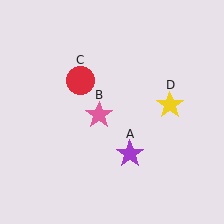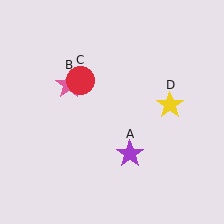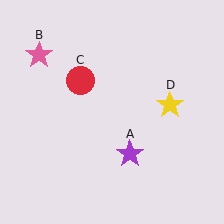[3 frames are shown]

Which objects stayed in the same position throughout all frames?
Purple star (object A) and red circle (object C) and yellow star (object D) remained stationary.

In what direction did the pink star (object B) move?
The pink star (object B) moved up and to the left.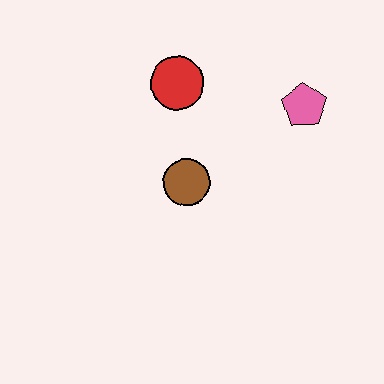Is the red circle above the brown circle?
Yes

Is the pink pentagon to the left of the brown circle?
No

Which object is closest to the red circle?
The brown circle is closest to the red circle.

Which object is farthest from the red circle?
The pink pentagon is farthest from the red circle.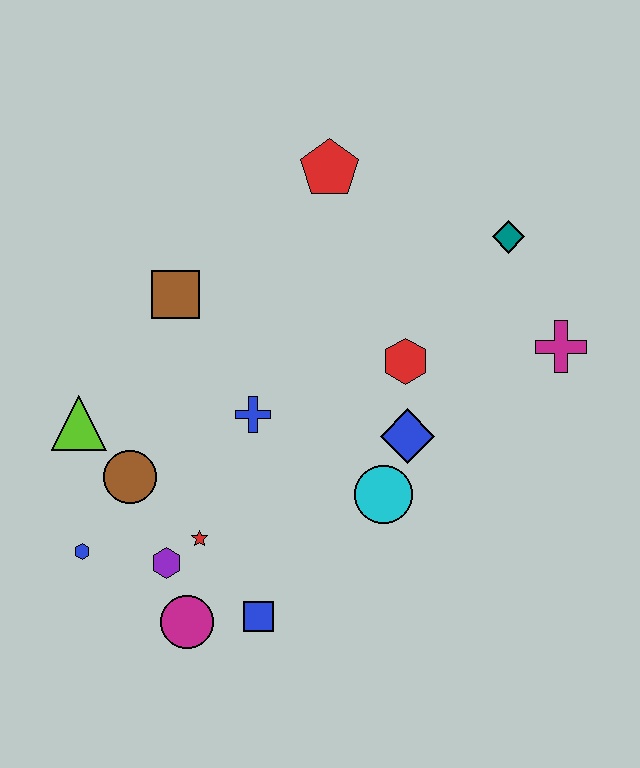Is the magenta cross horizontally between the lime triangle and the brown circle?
No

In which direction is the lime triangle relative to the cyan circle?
The lime triangle is to the left of the cyan circle.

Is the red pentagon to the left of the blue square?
No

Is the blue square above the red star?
No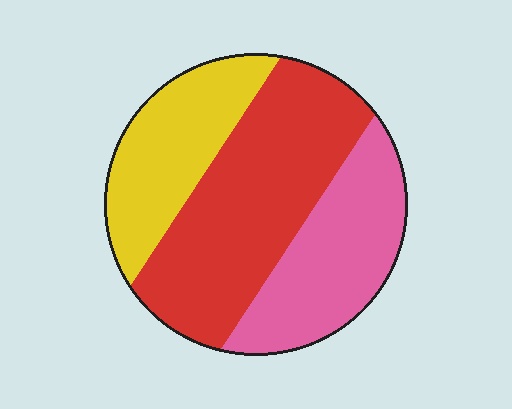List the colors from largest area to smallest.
From largest to smallest: red, pink, yellow.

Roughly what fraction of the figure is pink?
Pink covers 29% of the figure.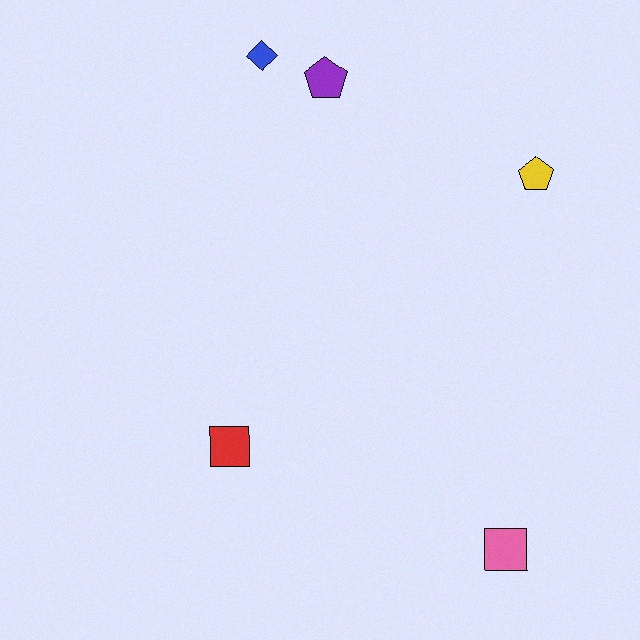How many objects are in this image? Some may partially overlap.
There are 5 objects.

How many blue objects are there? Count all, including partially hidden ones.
There is 1 blue object.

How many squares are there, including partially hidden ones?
There are 2 squares.